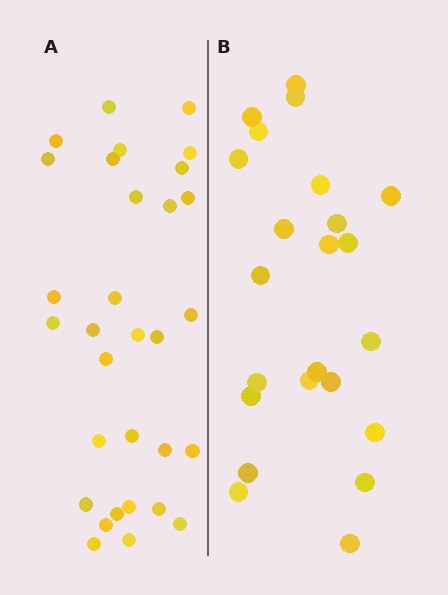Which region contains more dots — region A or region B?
Region A (the left region) has more dots.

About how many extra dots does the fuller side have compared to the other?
Region A has roughly 8 or so more dots than region B.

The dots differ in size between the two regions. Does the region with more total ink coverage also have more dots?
No. Region B has more total ink coverage because its dots are larger, but region A actually contains more individual dots. Total area can be misleading — the number of items is what matters here.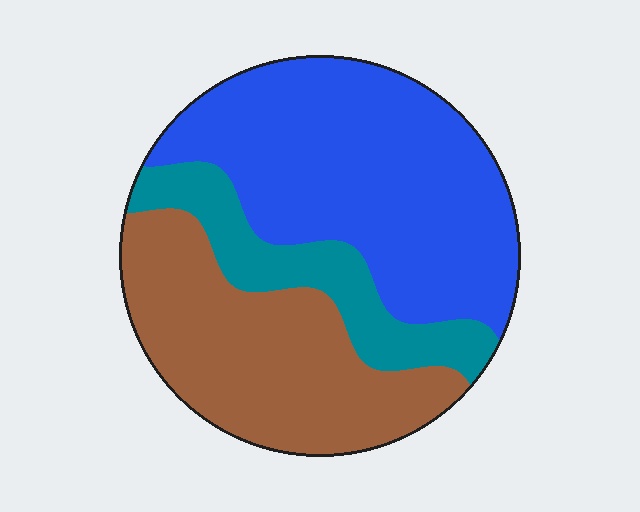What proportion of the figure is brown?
Brown covers roughly 35% of the figure.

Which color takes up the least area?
Teal, at roughly 15%.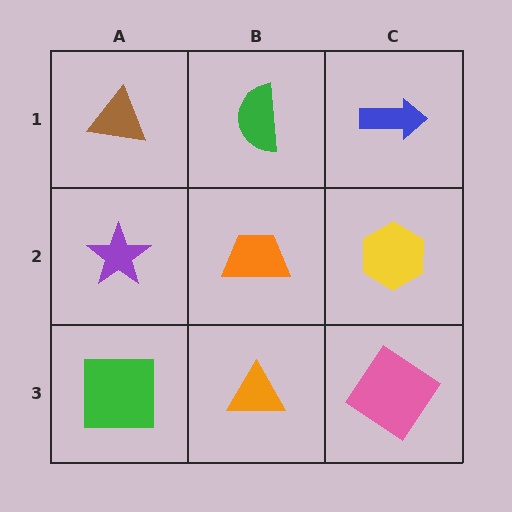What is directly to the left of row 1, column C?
A green semicircle.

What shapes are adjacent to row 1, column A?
A purple star (row 2, column A), a green semicircle (row 1, column B).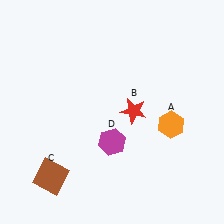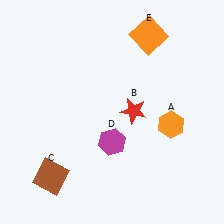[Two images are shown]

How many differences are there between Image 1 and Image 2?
There is 1 difference between the two images.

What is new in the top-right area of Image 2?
An orange square (E) was added in the top-right area of Image 2.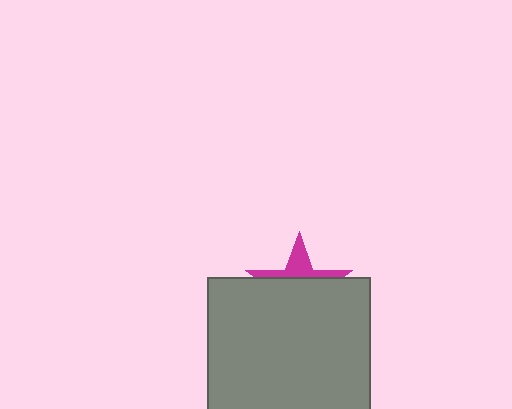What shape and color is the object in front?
The object in front is a gray square.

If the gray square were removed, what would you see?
You would see the complete magenta star.